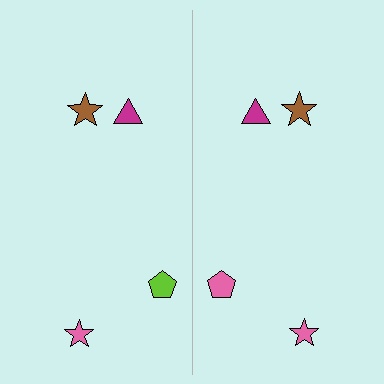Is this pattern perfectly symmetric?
No, the pattern is not perfectly symmetric. The pink pentagon on the right side breaks the symmetry — its mirror counterpart is lime.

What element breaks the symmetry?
The pink pentagon on the right side breaks the symmetry — its mirror counterpart is lime.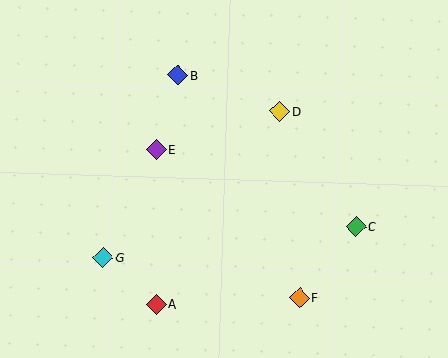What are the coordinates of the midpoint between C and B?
The midpoint between C and B is at (267, 151).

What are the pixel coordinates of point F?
Point F is at (300, 298).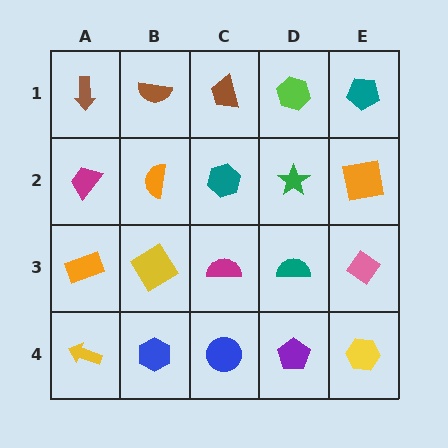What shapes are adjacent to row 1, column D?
A green star (row 2, column D), a brown trapezoid (row 1, column C), a teal pentagon (row 1, column E).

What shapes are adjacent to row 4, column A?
An orange rectangle (row 3, column A), a blue hexagon (row 4, column B).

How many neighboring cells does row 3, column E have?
3.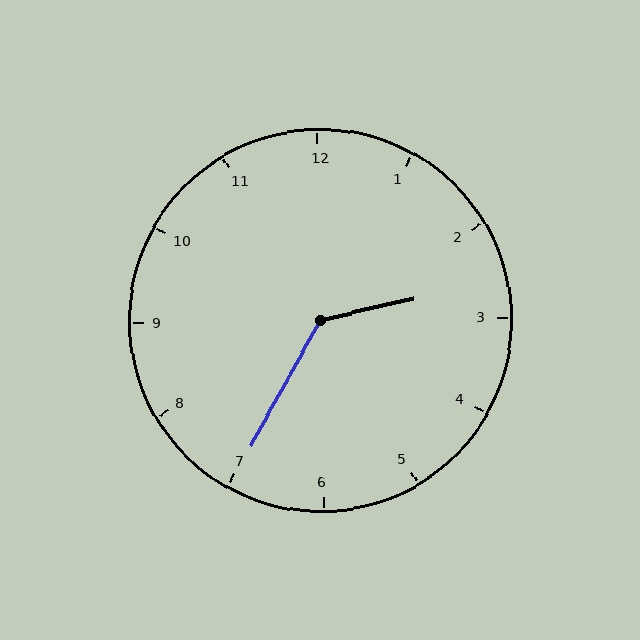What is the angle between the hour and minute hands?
Approximately 132 degrees.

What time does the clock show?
2:35.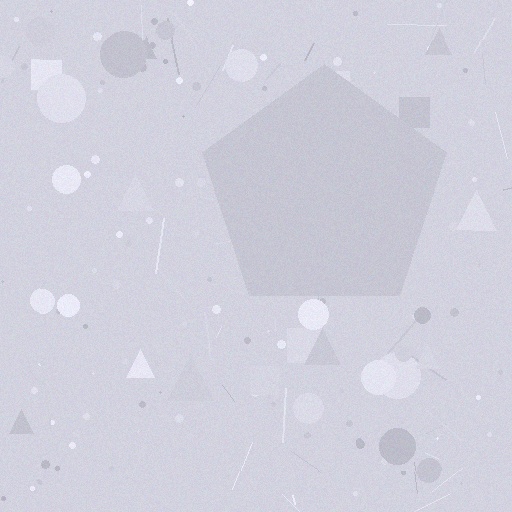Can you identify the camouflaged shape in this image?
The camouflaged shape is a pentagon.